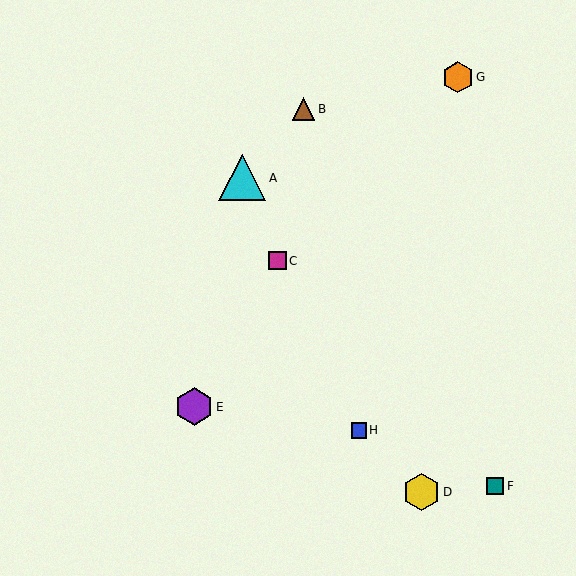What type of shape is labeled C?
Shape C is a magenta square.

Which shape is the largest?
The cyan triangle (labeled A) is the largest.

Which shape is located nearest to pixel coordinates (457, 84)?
The orange hexagon (labeled G) at (458, 77) is nearest to that location.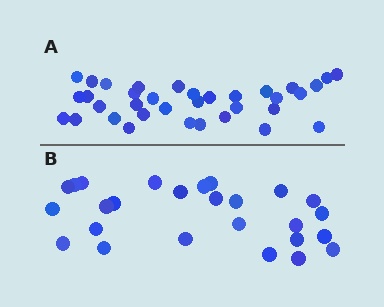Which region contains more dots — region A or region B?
Region A (the top region) has more dots.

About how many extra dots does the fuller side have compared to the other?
Region A has roughly 8 or so more dots than region B.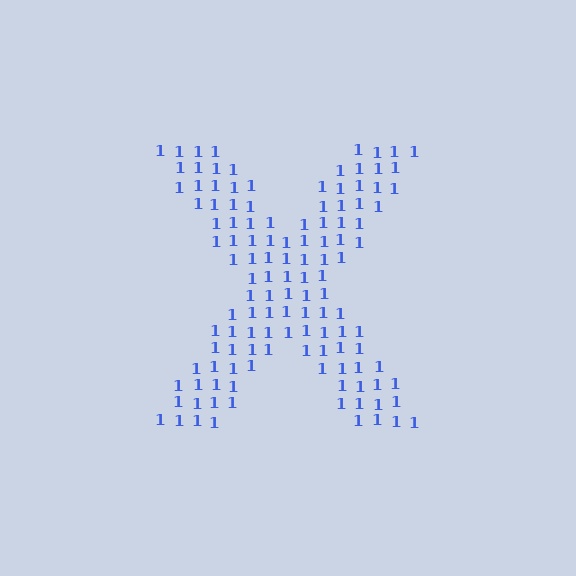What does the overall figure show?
The overall figure shows the letter X.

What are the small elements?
The small elements are digit 1's.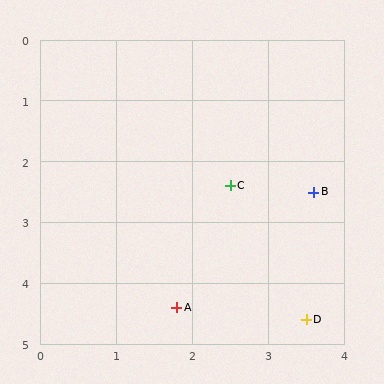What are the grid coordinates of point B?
Point B is at approximately (3.6, 2.5).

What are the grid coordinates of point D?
Point D is at approximately (3.5, 4.6).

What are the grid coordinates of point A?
Point A is at approximately (1.8, 4.4).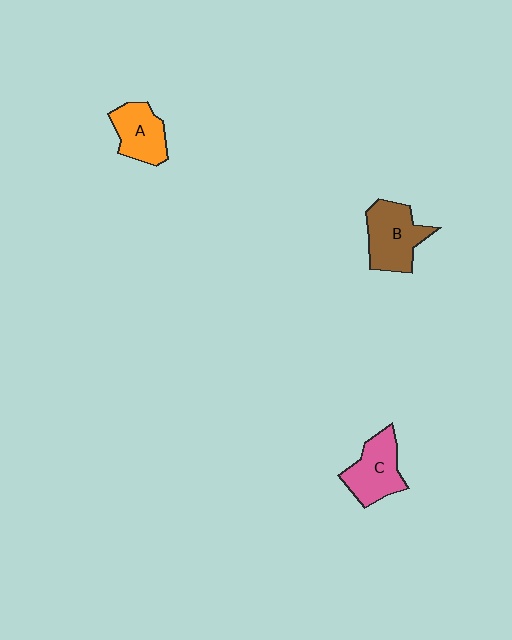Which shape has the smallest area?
Shape A (orange).